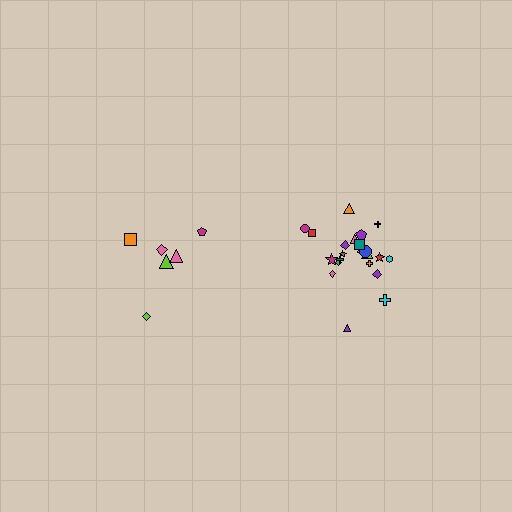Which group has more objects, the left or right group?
The right group.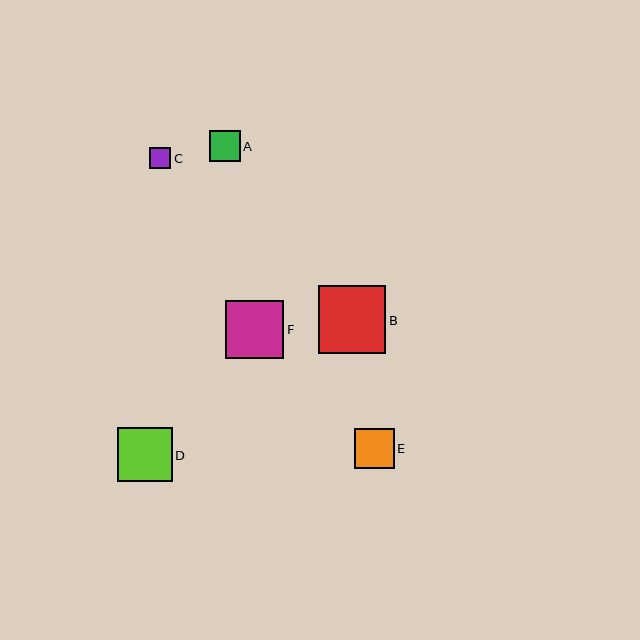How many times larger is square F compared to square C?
Square F is approximately 2.7 times the size of square C.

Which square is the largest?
Square B is the largest with a size of approximately 68 pixels.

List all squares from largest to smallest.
From largest to smallest: B, F, D, E, A, C.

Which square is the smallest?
Square C is the smallest with a size of approximately 21 pixels.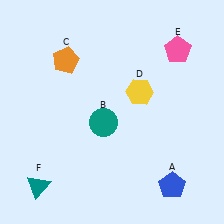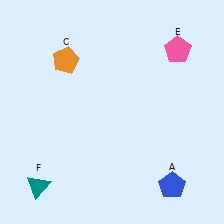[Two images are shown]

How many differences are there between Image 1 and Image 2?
There are 2 differences between the two images.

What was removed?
The yellow hexagon (D), the teal circle (B) were removed in Image 2.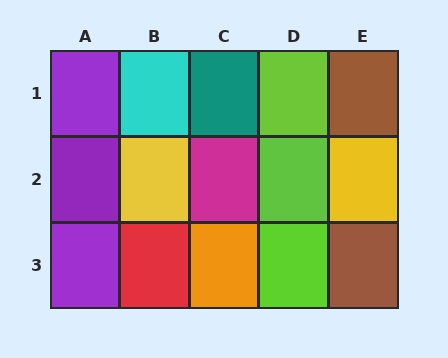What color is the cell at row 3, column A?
Purple.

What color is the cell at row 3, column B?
Red.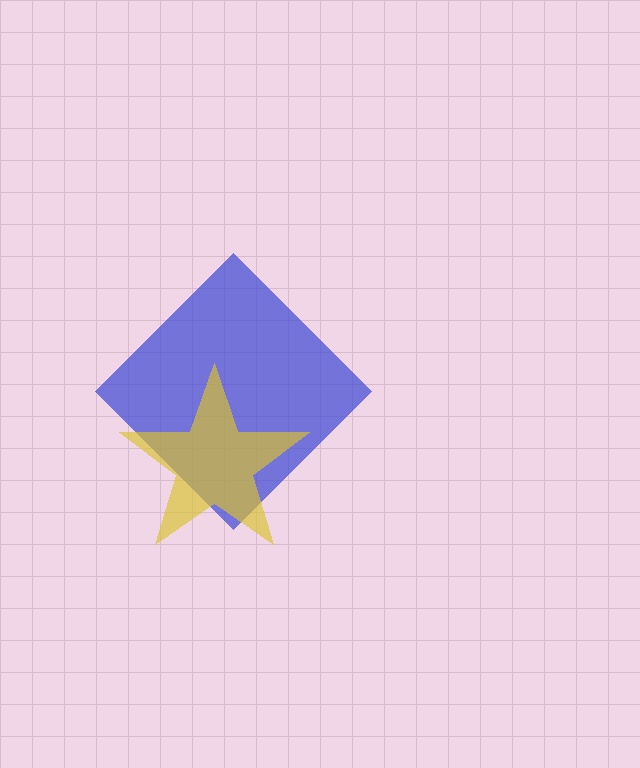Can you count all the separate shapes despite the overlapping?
Yes, there are 2 separate shapes.